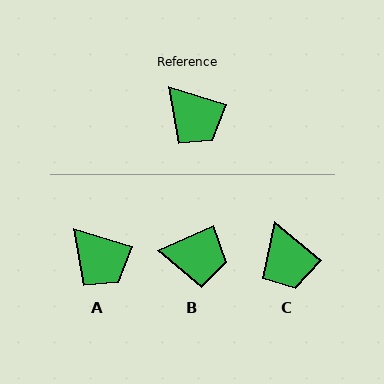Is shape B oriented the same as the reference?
No, it is off by about 40 degrees.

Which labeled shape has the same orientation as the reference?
A.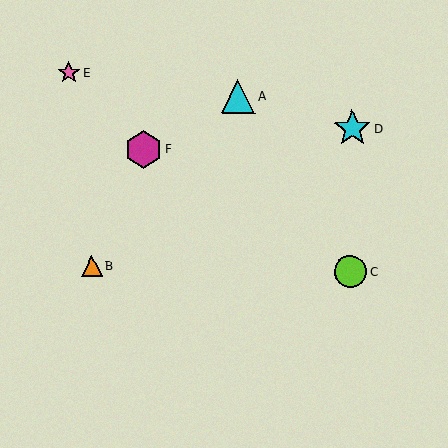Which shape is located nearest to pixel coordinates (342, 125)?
The cyan star (labeled D) at (352, 129) is nearest to that location.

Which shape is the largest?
The magenta hexagon (labeled F) is the largest.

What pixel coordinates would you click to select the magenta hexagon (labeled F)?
Click at (143, 149) to select the magenta hexagon F.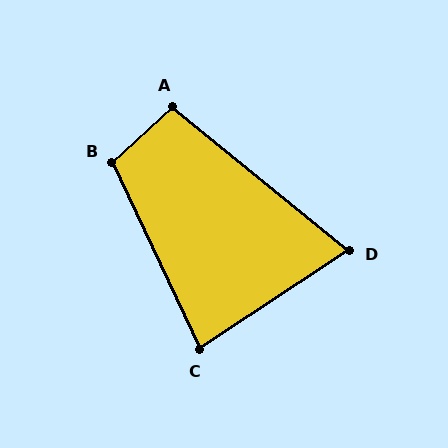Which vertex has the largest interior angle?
B, at approximately 107 degrees.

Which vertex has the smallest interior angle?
D, at approximately 73 degrees.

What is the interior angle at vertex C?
Approximately 82 degrees (acute).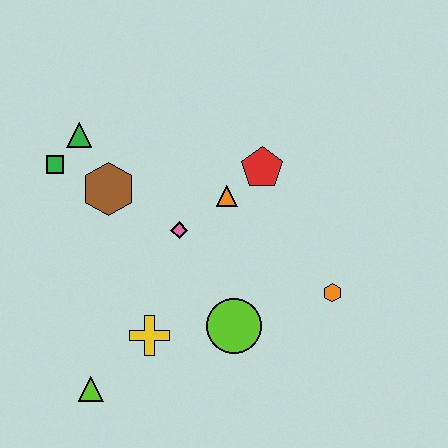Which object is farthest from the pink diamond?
The lime triangle is farthest from the pink diamond.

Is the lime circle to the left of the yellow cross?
No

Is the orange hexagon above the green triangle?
No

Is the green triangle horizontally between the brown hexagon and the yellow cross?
No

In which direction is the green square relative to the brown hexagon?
The green square is to the left of the brown hexagon.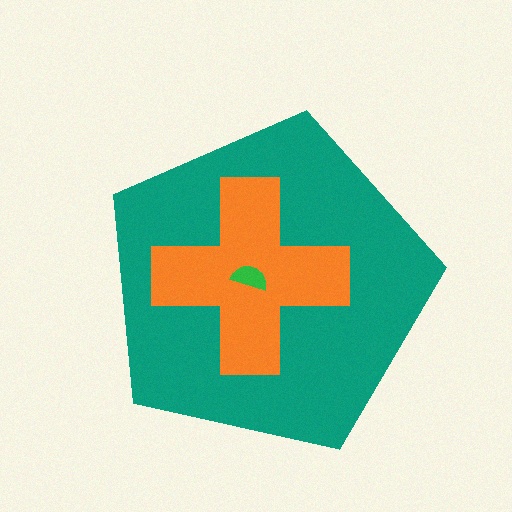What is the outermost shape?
The teal pentagon.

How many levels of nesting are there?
3.